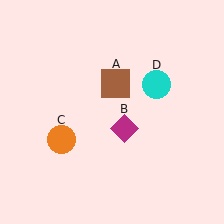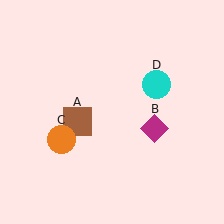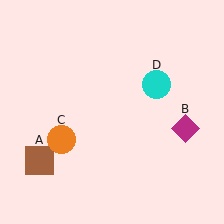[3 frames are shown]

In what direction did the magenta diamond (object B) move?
The magenta diamond (object B) moved right.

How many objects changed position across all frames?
2 objects changed position: brown square (object A), magenta diamond (object B).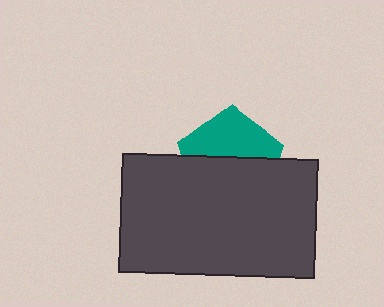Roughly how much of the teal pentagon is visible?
About half of it is visible (roughly 45%).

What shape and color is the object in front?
The object in front is a dark gray rectangle.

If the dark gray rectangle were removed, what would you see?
You would see the complete teal pentagon.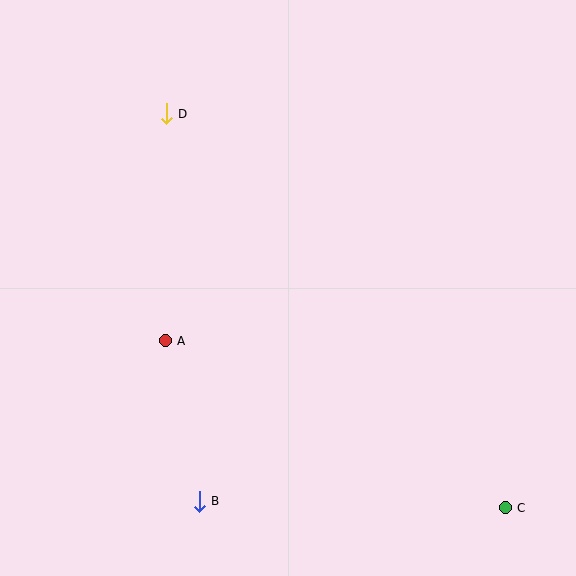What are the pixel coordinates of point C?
Point C is at (505, 508).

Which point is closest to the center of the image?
Point A at (165, 341) is closest to the center.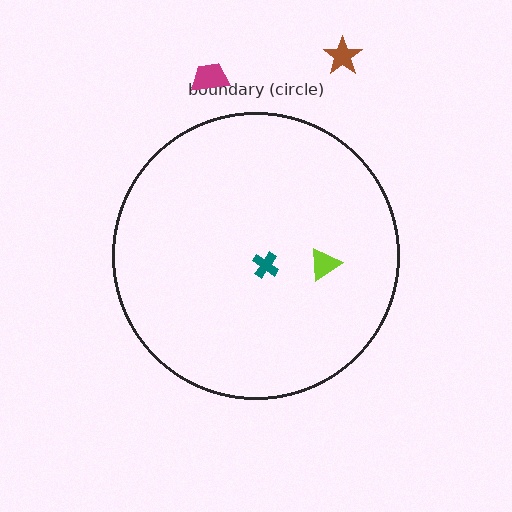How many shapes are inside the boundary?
2 inside, 2 outside.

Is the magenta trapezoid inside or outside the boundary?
Outside.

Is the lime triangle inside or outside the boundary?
Inside.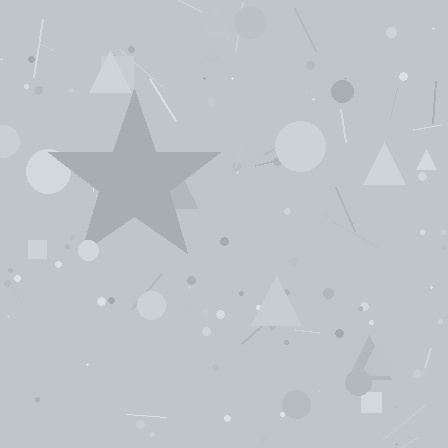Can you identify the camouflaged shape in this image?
The camouflaged shape is a star.